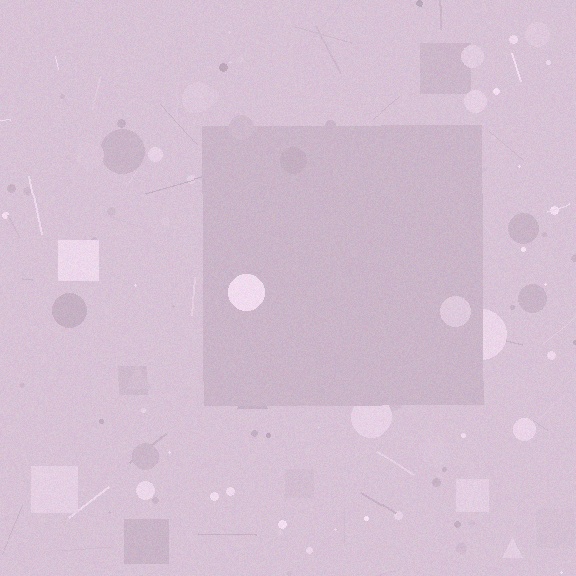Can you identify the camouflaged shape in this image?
The camouflaged shape is a square.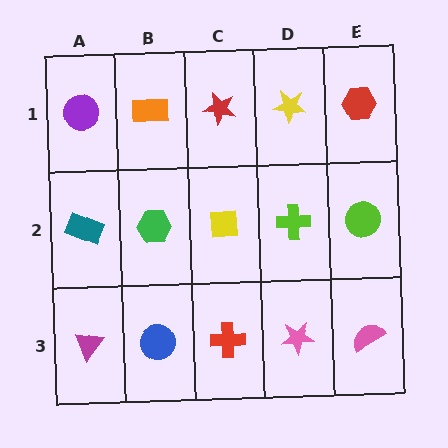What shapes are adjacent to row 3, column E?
A lime circle (row 2, column E), a pink star (row 3, column D).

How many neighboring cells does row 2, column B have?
4.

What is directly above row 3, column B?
A green hexagon.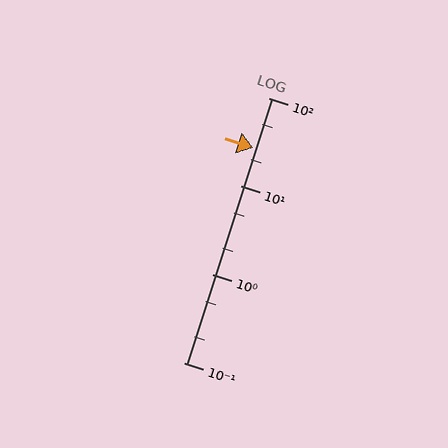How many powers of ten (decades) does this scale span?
The scale spans 3 decades, from 0.1 to 100.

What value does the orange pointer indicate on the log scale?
The pointer indicates approximately 27.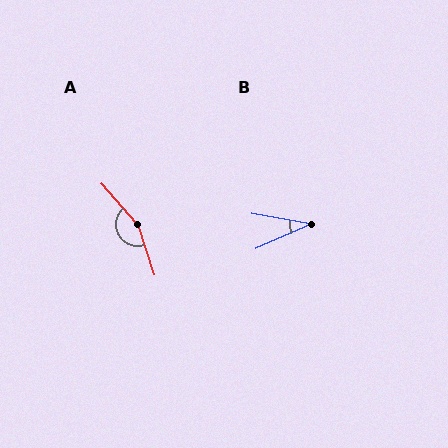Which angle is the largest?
A, at approximately 156 degrees.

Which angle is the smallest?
B, at approximately 34 degrees.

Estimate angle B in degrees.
Approximately 34 degrees.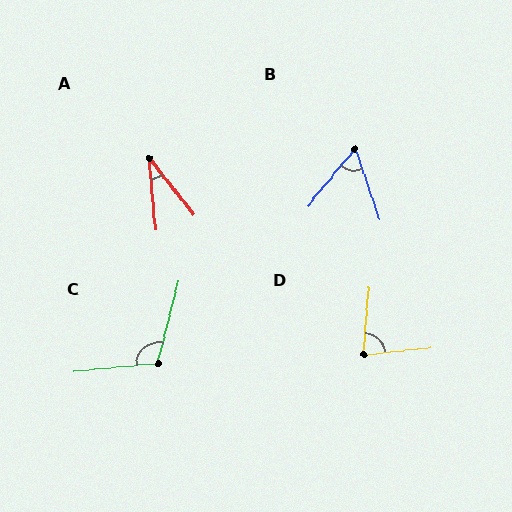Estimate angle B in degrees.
Approximately 58 degrees.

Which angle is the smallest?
A, at approximately 33 degrees.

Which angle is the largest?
C, at approximately 110 degrees.